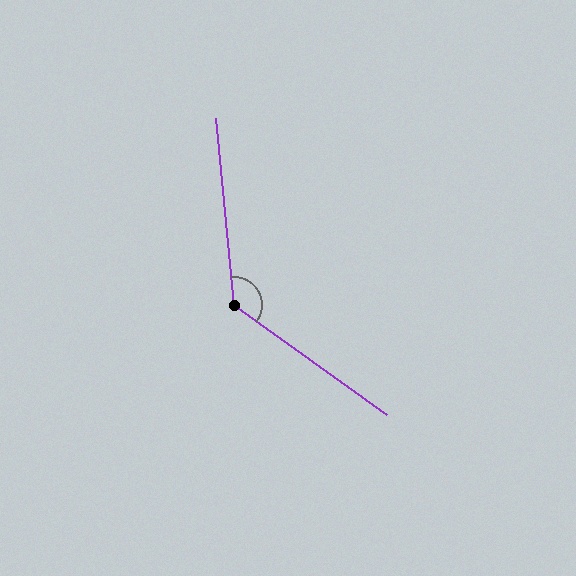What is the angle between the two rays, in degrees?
Approximately 131 degrees.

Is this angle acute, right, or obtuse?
It is obtuse.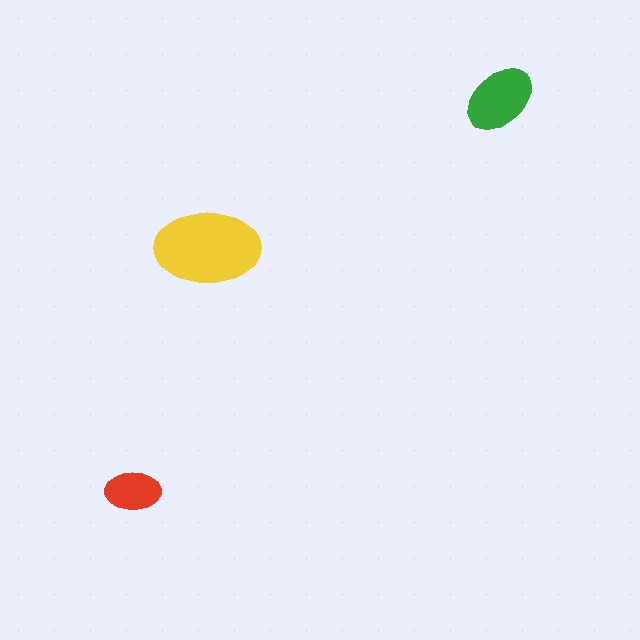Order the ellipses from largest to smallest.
the yellow one, the green one, the red one.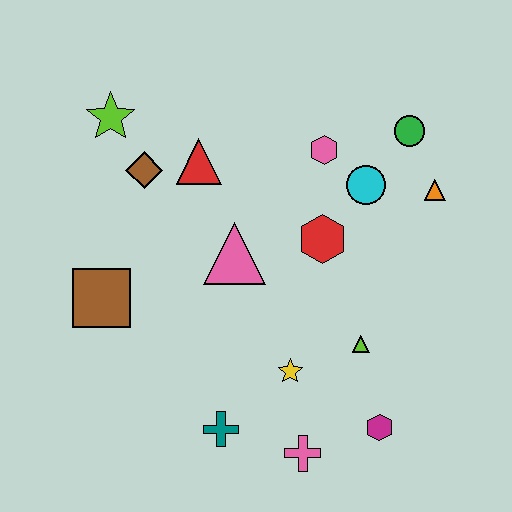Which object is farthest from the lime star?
The magenta hexagon is farthest from the lime star.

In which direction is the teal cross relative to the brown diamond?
The teal cross is below the brown diamond.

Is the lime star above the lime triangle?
Yes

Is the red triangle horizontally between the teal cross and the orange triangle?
No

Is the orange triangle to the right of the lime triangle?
Yes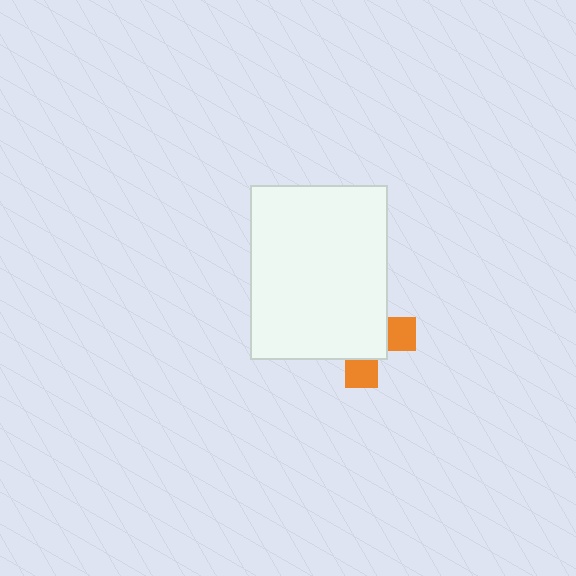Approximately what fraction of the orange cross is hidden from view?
Roughly 69% of the orange cross is hidden behind the white rectangle.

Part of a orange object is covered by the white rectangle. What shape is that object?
It is a cross.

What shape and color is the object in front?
The object in front is a white rectangle.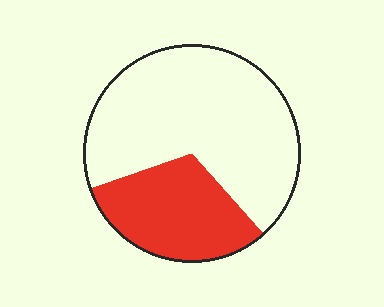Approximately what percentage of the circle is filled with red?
Approximately 30%.